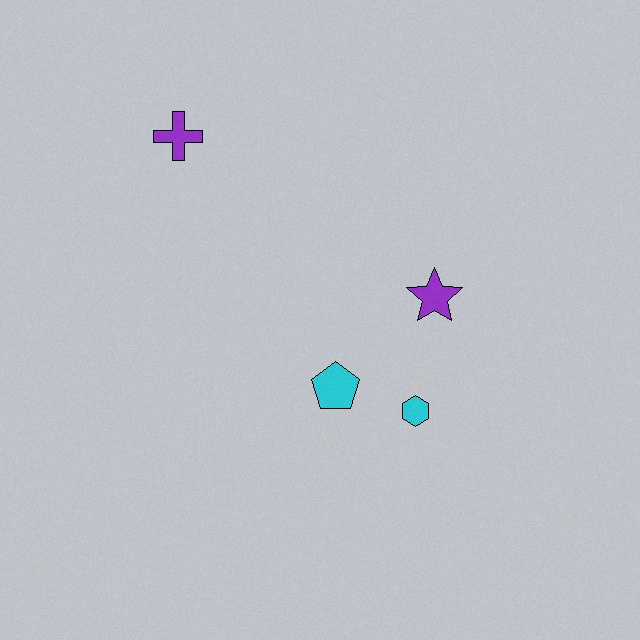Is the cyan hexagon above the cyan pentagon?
No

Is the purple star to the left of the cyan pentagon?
No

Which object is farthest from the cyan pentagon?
The purple cross is farthest from the cyan pentagon.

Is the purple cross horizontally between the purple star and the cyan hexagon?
No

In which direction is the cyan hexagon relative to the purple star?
The cyan hexagon is below the purple star.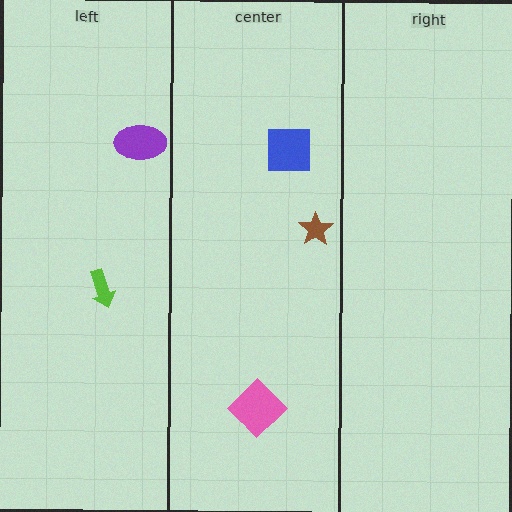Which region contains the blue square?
The center region.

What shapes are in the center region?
The pink diamond, the blue square, the brown star.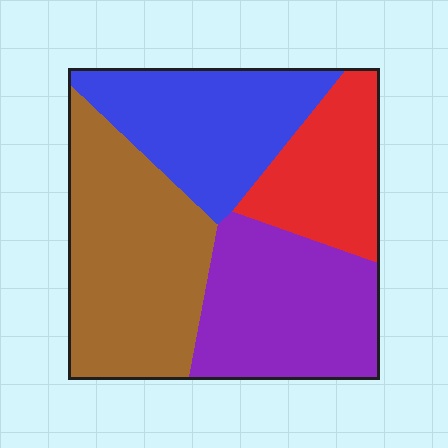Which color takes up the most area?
Brown, at roughly 30%.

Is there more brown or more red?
Brown.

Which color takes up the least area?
Red, at roughly 15%.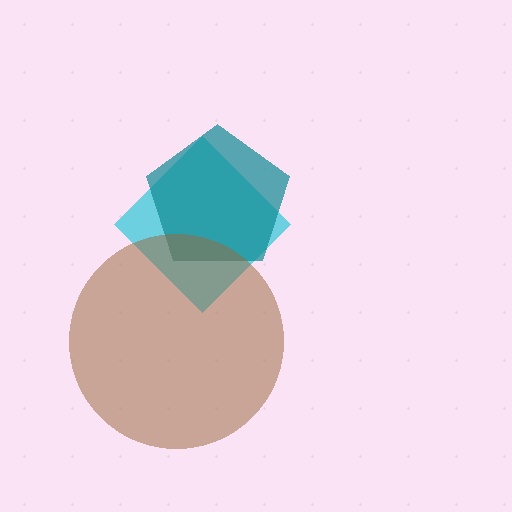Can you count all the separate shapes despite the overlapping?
Yes, there are 3 separate shapes.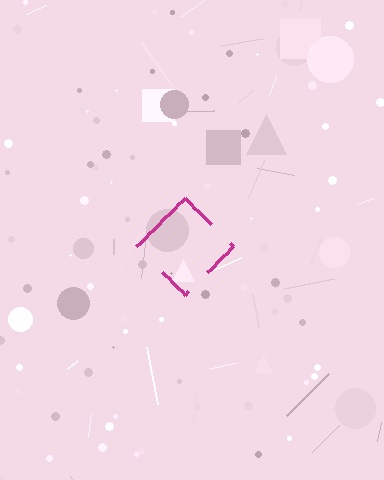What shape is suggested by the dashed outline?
The dashed outline suggests a diamond.